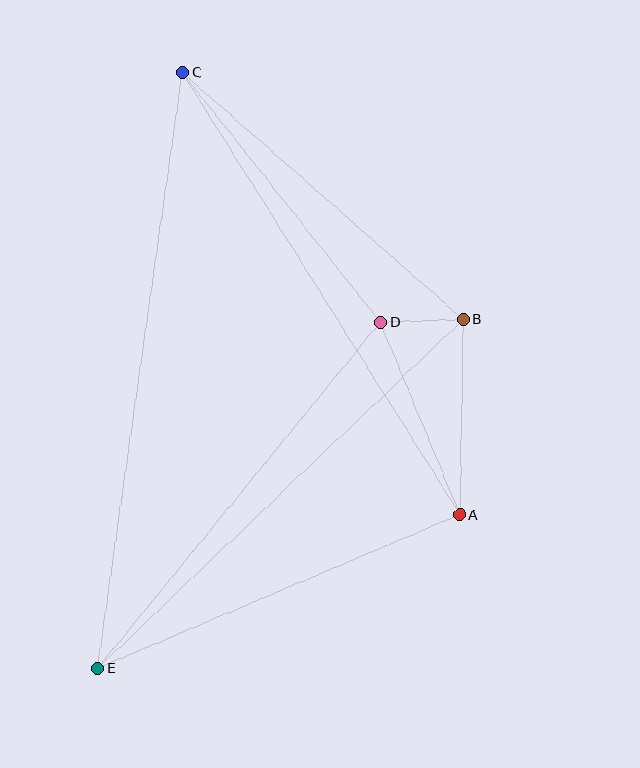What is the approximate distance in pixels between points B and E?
The distance between B and E is approximately 505 pixels.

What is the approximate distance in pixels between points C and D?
The distance between C and D is approximately 319 pixels.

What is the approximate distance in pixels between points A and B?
The distance between A and B is approximately 196 pixels.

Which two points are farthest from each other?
Points C and E are farthest from each other.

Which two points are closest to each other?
Points B and D are closest to each other.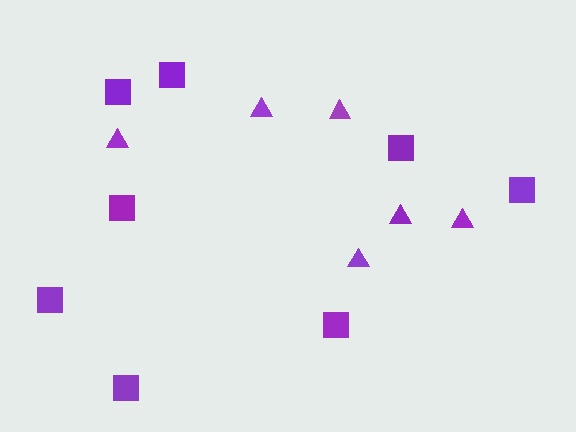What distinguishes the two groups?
There are 2 groups: one group of squares (8) and one group of triangles (6).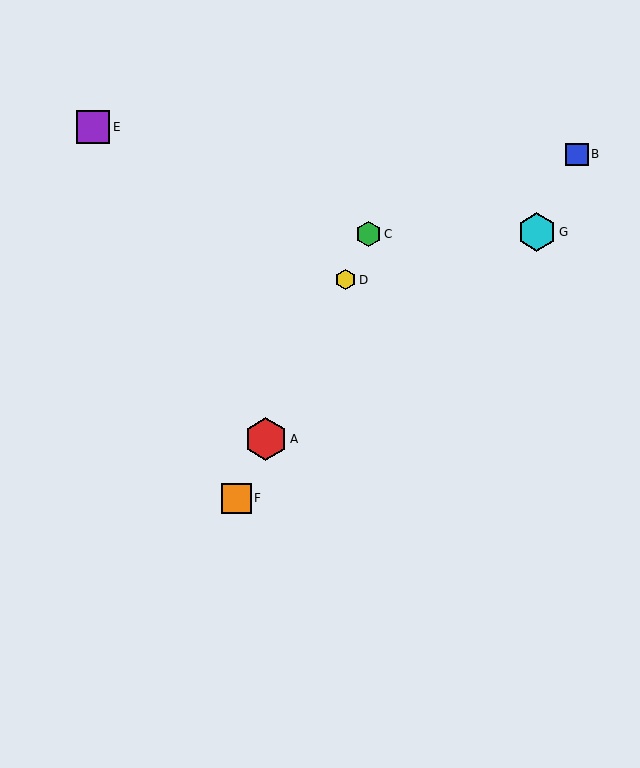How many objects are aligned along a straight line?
4 objects (A, C, D, F) are aligned along a straight line.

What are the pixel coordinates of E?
Object E is at (93, 127).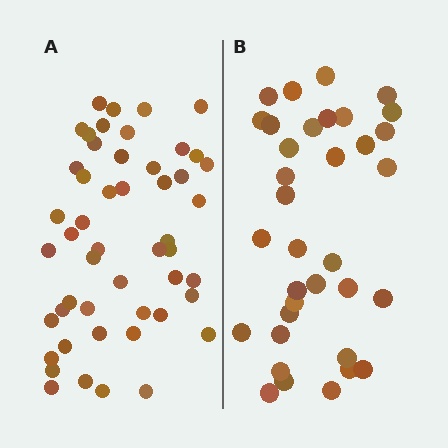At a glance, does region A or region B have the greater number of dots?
Region A (the left region) has more dots.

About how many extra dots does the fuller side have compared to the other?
Region A has approximately 15 more dots than region B.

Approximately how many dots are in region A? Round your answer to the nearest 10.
About 50 dots.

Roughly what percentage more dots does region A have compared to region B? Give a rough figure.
About 45% more.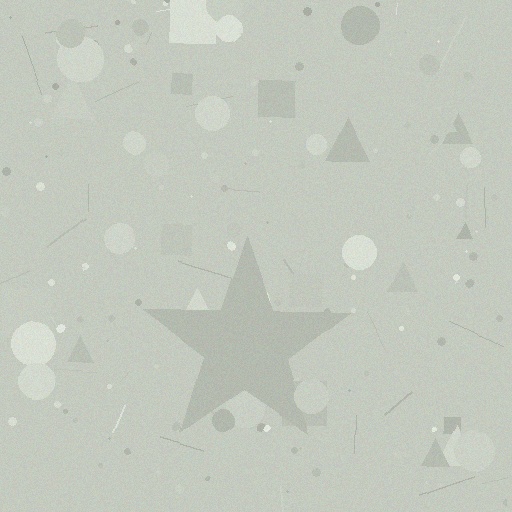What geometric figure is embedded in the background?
A star is embedded in the background.